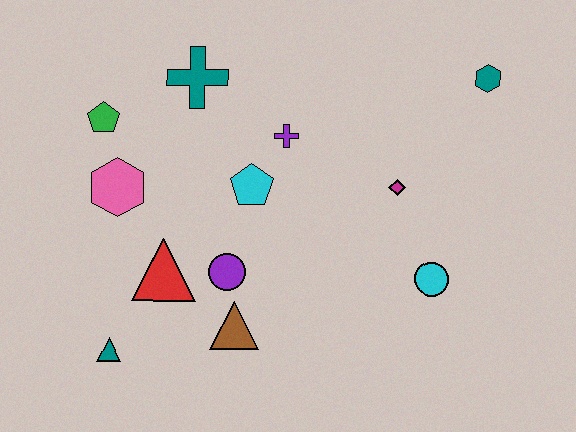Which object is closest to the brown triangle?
The purple circle is closest to the brown triangle.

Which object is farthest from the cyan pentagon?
The teal hexagon is farthest from the cyan pentagon.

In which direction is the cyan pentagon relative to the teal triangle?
The cyan pentagon is above the teal triangle.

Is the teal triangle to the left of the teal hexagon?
Yes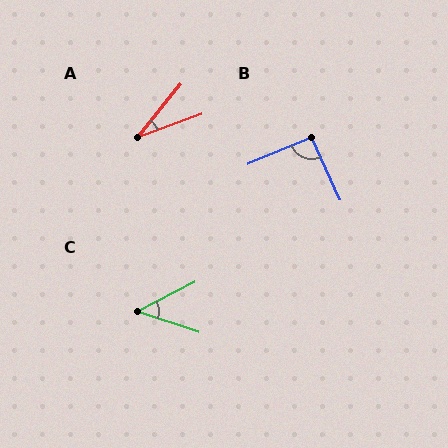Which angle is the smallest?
A, at approximately 32 degrees.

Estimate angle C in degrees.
Approximately 46 degrees.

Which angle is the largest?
B, at approximately 92 degrees.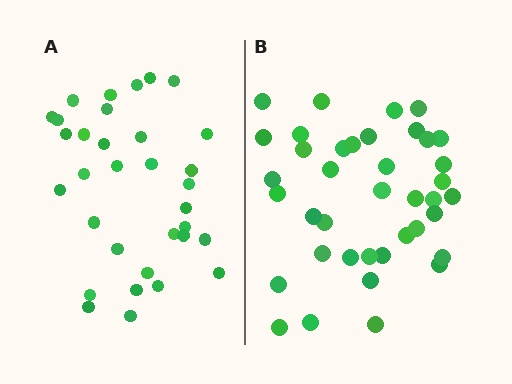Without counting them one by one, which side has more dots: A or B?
Region B (the right region) has more dots.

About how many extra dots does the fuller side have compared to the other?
Region B has about 6 more dots than region A.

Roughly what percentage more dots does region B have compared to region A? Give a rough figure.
About 20% more.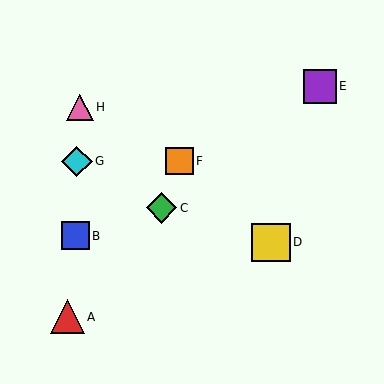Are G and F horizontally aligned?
Yes, both are at y≈161.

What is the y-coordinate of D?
Object D is at y≈242.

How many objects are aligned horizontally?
2 objects (F, G) are aligned horizontally.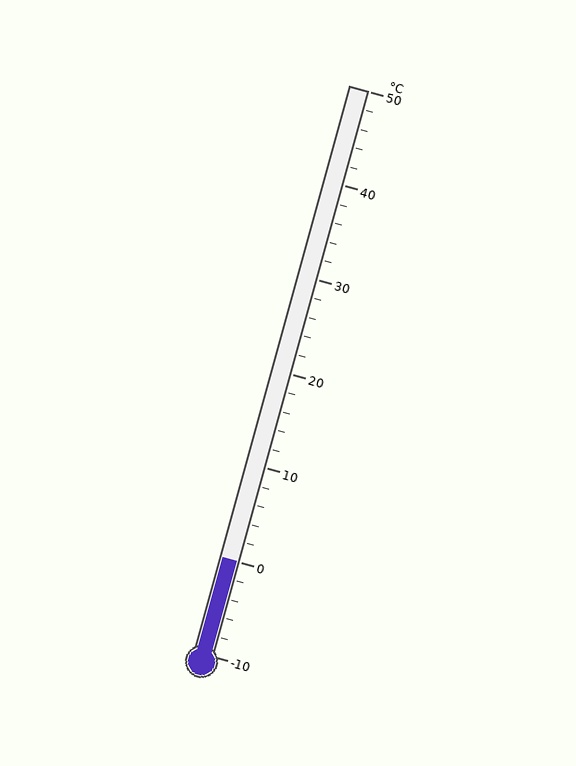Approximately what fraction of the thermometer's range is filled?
The thermometer is filled to approximately 15% of its range.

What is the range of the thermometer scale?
The thermometer scale ranges from -10°C to 50°C.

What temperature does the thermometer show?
The thermometer shows approximately 0°C.